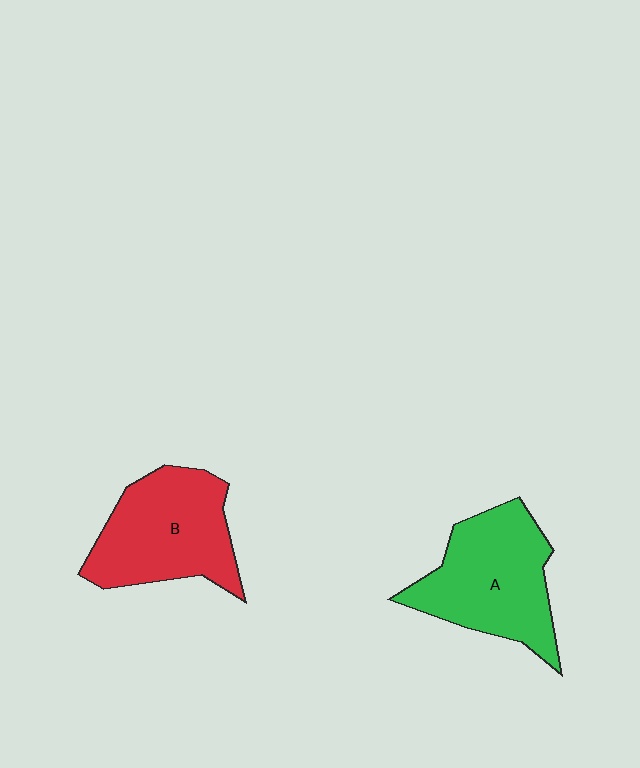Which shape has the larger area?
Shape A (green).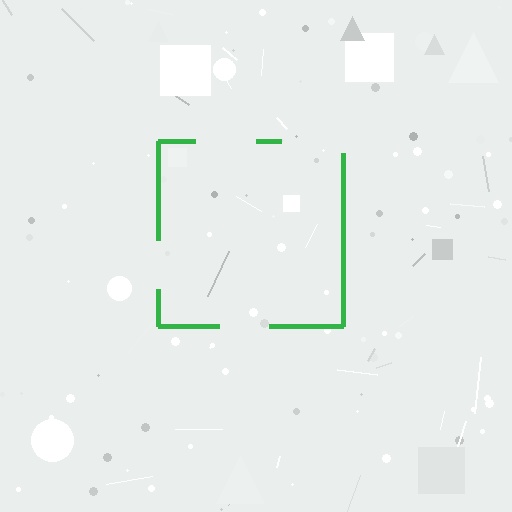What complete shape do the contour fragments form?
The contour fragments form a square.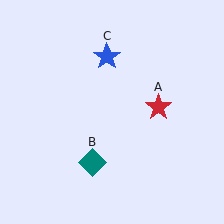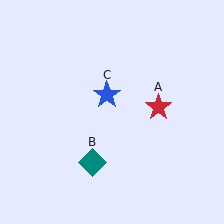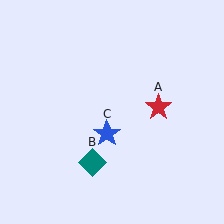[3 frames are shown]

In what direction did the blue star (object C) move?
The blue star (object C) moved down.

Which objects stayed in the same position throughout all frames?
Red star (object A) and teal diamond (object B) remained stationary.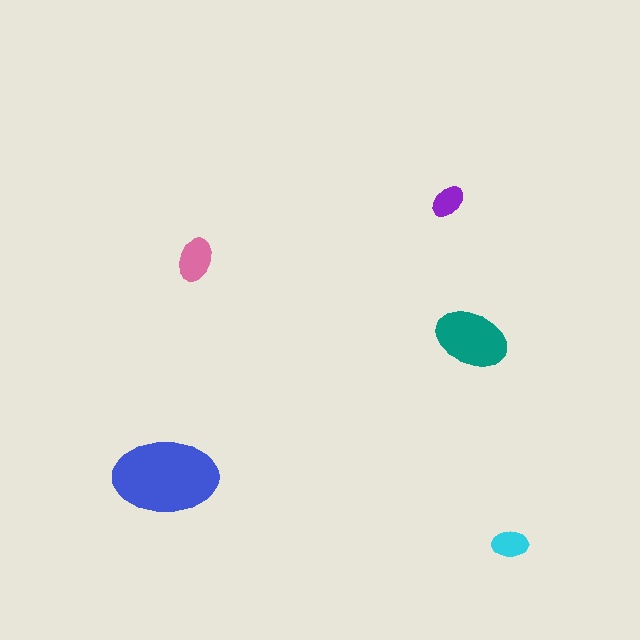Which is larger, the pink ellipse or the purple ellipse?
The pink one.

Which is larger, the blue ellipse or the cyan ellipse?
The blue one.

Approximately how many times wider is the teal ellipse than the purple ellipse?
About 2 times wider.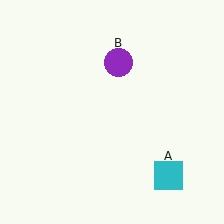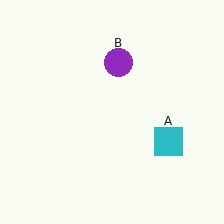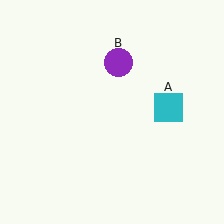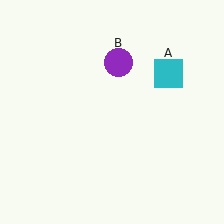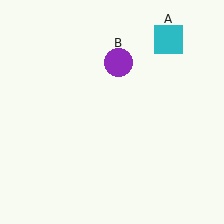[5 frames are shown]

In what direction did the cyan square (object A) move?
The cyan square (object A) moved up.